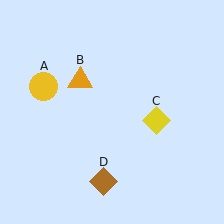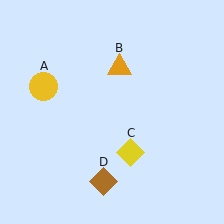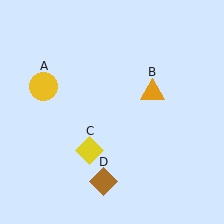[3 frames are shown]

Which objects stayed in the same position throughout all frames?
Yellow circle (object A) and brown diamond (object D) remained stationary.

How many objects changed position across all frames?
2 objects changed position: orange triangle (object B), yellow diamond (object C).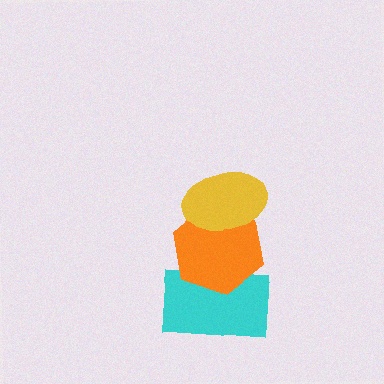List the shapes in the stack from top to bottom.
From top to bottom: the yellow ellipse, the orange hexagon, the cyan rectangle.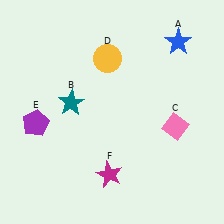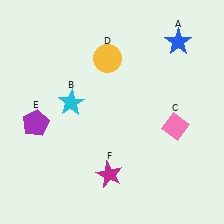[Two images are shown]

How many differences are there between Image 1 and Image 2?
There is 1 difference between the two images.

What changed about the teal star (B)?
In Image 1, B is teal. In Image 2, it changed to cyan.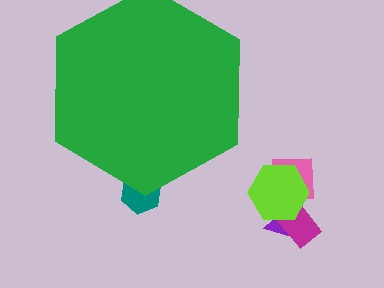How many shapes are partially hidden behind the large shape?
2 shapes are partially hidden.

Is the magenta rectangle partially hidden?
No, the magenta rectangle is fully visible.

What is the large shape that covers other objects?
A green hexagon.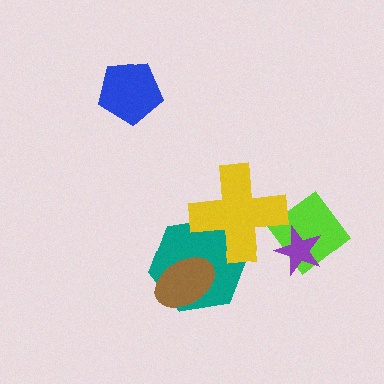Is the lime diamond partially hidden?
Yes, it is partially covered by another shape.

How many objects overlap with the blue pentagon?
0 objects overlap with the blue pentagon.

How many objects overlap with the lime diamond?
1 object overlaps with the lime diamond.